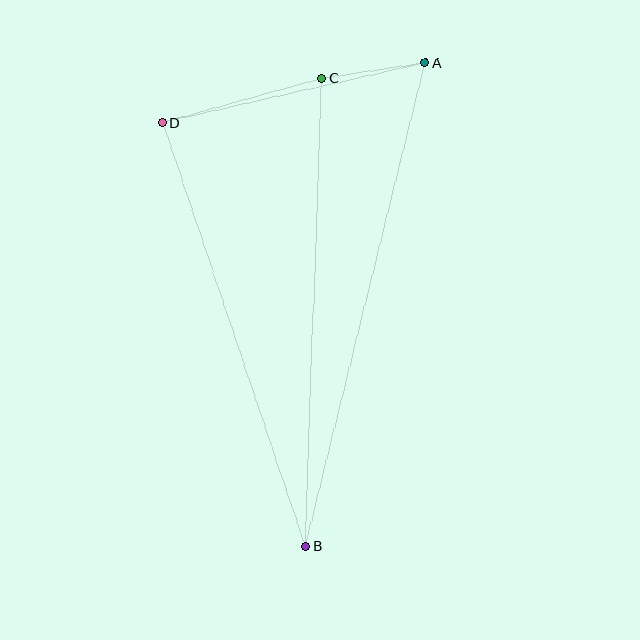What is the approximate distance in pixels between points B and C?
The distance between B and C is approximately 468 pixels.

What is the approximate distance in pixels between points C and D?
The distance between C and D is approximately 165 pixels.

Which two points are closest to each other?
Points A and C are closest to each other.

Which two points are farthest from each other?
Points A and B are farthest from each other.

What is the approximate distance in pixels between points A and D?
The distance between A and D is approximately 269 pixels.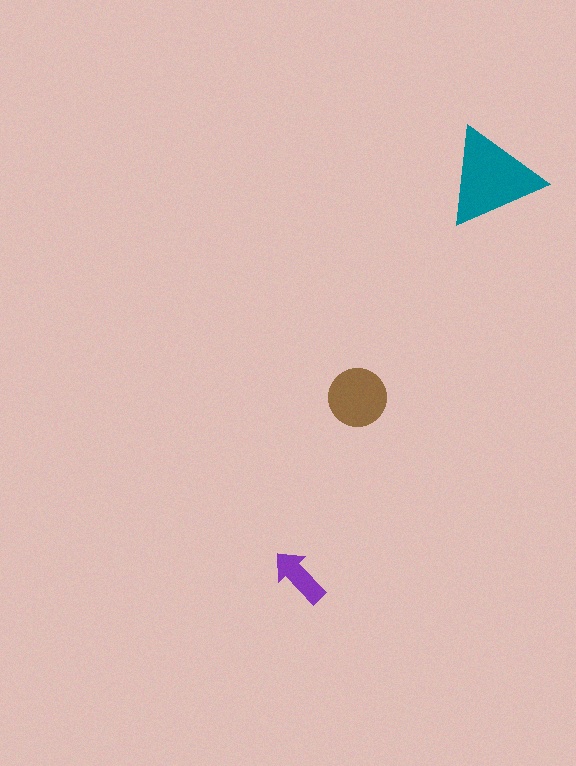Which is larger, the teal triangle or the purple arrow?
The teal triangle.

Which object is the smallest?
The purple arrow.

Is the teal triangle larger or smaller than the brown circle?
Larger.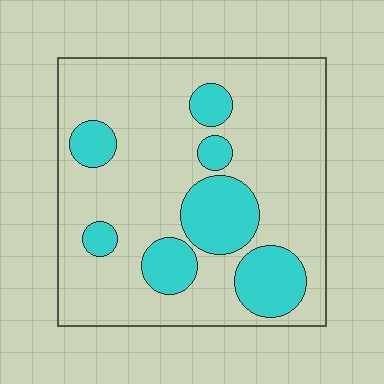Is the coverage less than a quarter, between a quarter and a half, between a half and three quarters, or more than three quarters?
Less than a quarter.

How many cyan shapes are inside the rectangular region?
7.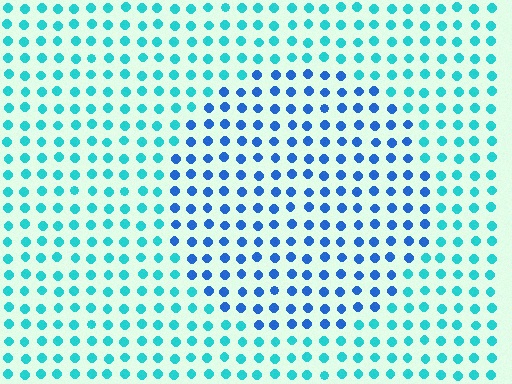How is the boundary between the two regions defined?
The boundary is defined purely by a slight shift in hue (about 38 degrees). Spacing, size, and orientation are identical on both sides.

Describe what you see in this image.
The image is filled with small cyan elements in a uniform arrangement. A circle-shaped region is visible where the elements are tinted to a slightly different hue, forming a subtle color boundary.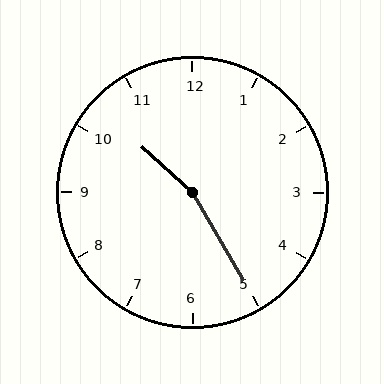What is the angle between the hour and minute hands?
Approximately 162 degrees.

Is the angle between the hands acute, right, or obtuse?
It is obtuse.